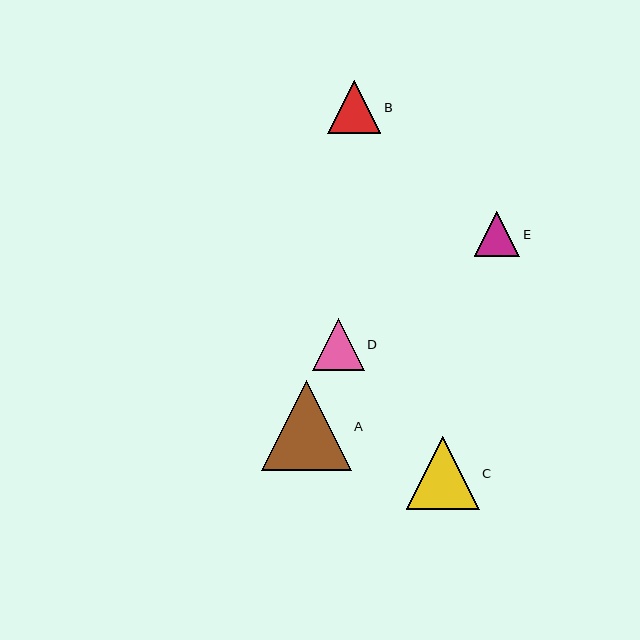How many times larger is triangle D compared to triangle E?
Triangle D is approximately 1.1 times the size of triangle E.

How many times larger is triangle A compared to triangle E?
Triangle A is approximately 2.0 times the size of triangle E.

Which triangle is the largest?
Triangle A is the largest with a size of approximately 90 pixels.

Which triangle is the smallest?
Triangle E is the smallest with a size of approximately 45 pixels.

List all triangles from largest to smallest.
From largest to smallest: A, C, B, D, E.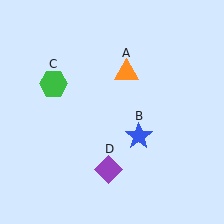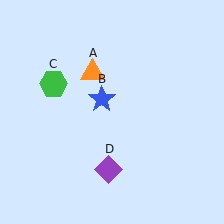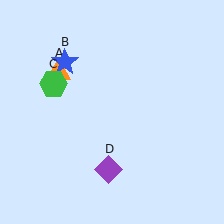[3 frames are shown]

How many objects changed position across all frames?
2 objects changed position: orange triangle (object A), blue star (object B).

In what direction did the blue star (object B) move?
The blue star (object B) moved up and to the left.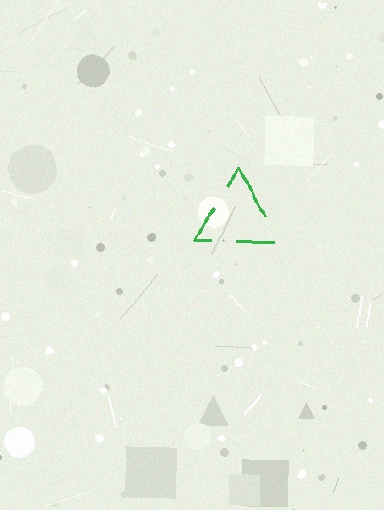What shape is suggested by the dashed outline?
The dashed outline suggests a triangle.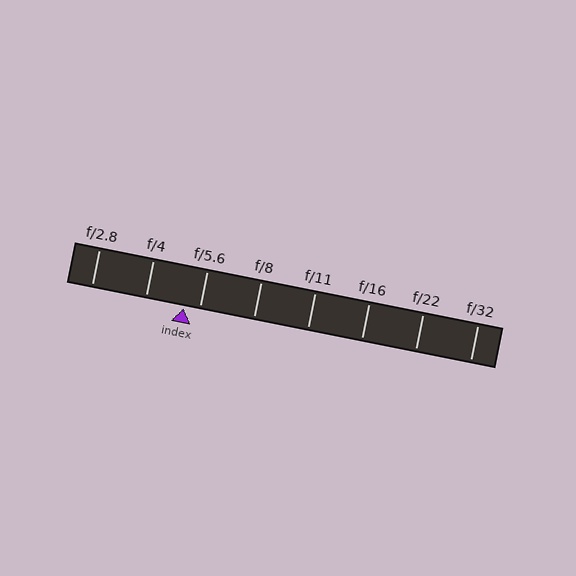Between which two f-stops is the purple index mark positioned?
The index mark is between f/4 and f/5.6.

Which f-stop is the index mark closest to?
The index mark is closest to f/5.6.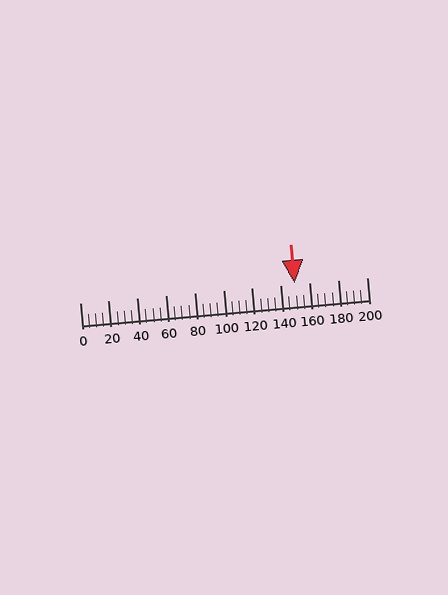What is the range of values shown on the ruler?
The ruler shows values from 0 to 200.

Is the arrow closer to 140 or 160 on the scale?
The arrow is closer to 140.